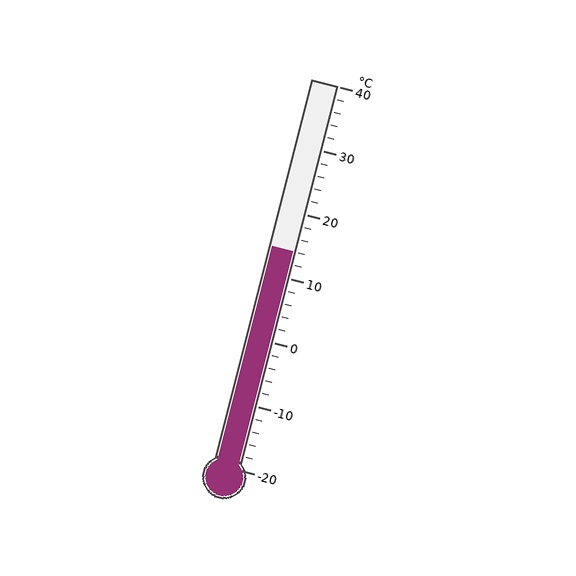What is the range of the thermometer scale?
The thermometer scale ranges from -20°C to 40°C.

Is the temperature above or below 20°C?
The temperature is below 20°C.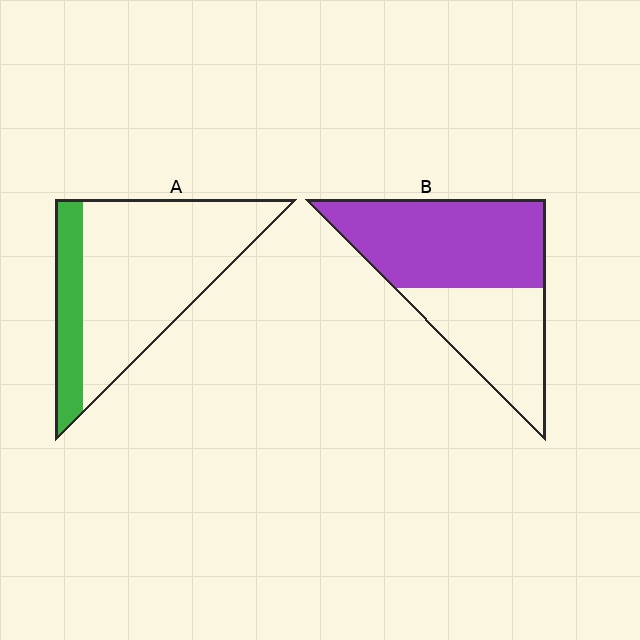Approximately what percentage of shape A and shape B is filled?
A is approximately 20% and B is approximately 60%.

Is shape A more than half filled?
No.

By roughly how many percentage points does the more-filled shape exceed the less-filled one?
By roughly 40 percentage points (B over A).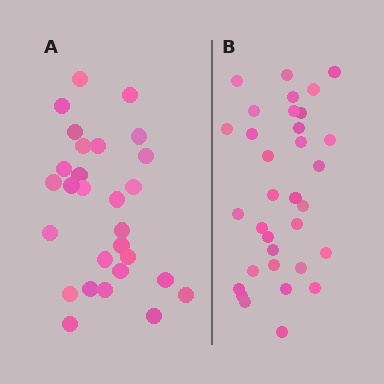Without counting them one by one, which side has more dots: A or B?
Region B (the right region) has more dots.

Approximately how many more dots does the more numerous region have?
Region B has about 5 more dots than region A.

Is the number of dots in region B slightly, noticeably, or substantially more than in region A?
Region B has only slightly more — the two regions are fairly close. The ratio is roughly 1.2 to 1.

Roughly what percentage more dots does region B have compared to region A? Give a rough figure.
About 20% more.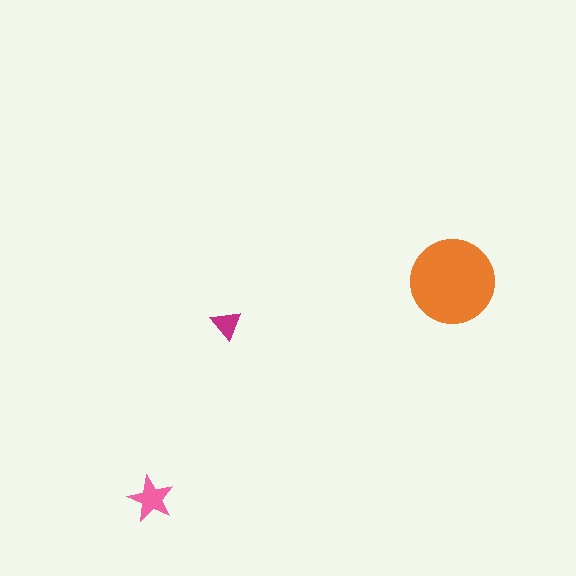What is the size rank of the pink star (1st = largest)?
2nd.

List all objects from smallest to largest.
The magenta triangle, the pink star, the orange circle.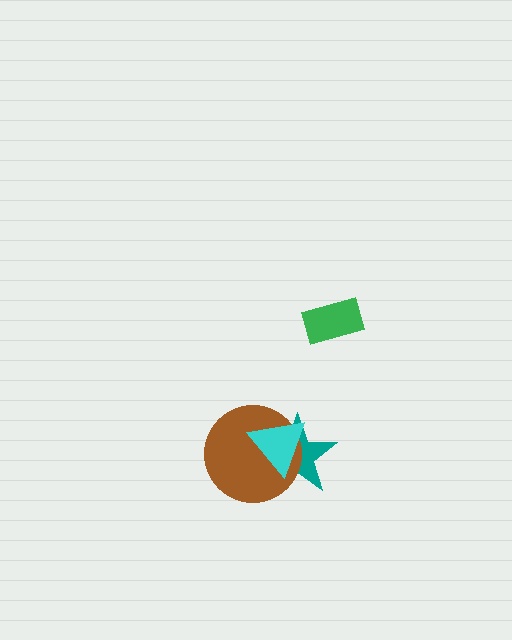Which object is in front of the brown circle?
The cyan triangle is in front of the brown circle.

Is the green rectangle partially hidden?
No, no other shape covers it.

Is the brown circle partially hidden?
Yes, it is partially covered by another shape.